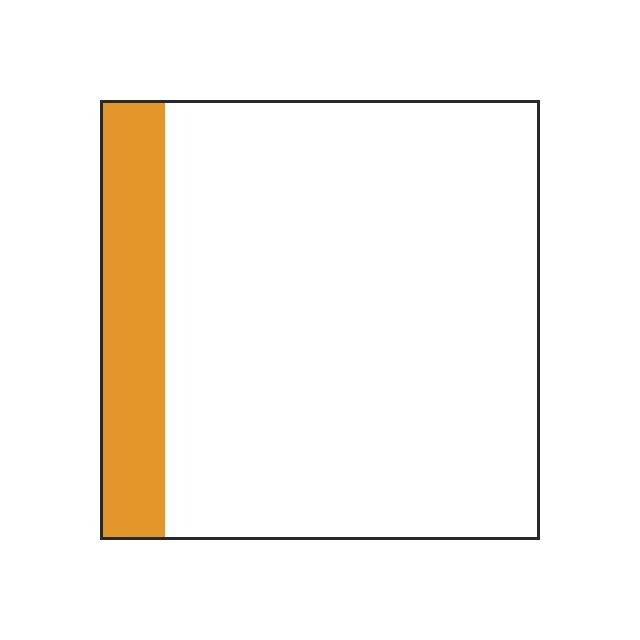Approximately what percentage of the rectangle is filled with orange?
Approximately 15%.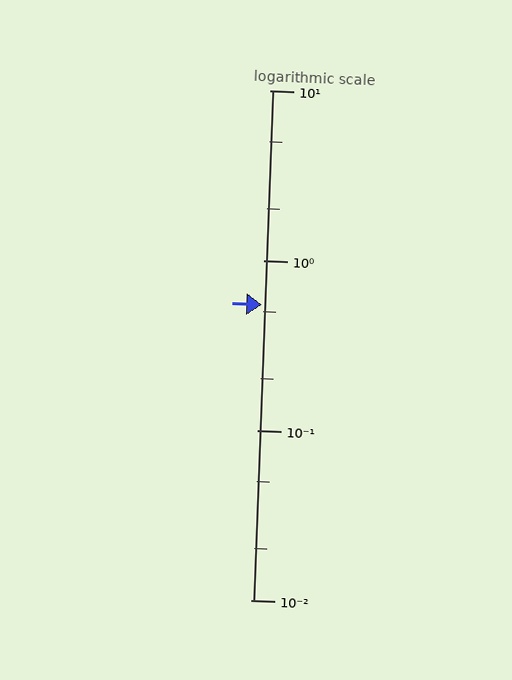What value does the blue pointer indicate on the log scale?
The pointer indicates approximately 0.55.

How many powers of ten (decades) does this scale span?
The scale spans 3 decades, from 0.01 to 10.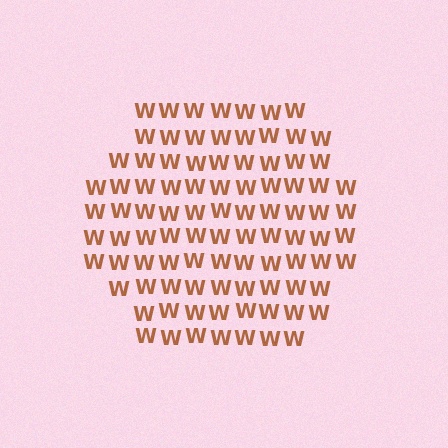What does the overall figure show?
The overall figure shows a hexagon.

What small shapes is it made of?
It is made of small letter W's.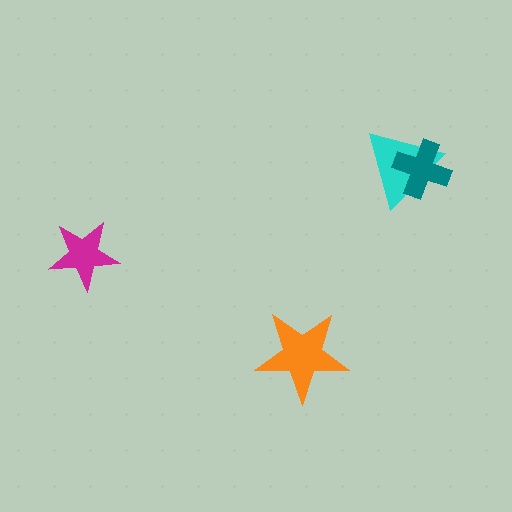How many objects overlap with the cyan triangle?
1 object overlaps with the cyan triangle.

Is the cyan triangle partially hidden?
Yes, it is partially covered by another shape.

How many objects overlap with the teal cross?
1 object overlaps with the teal cross.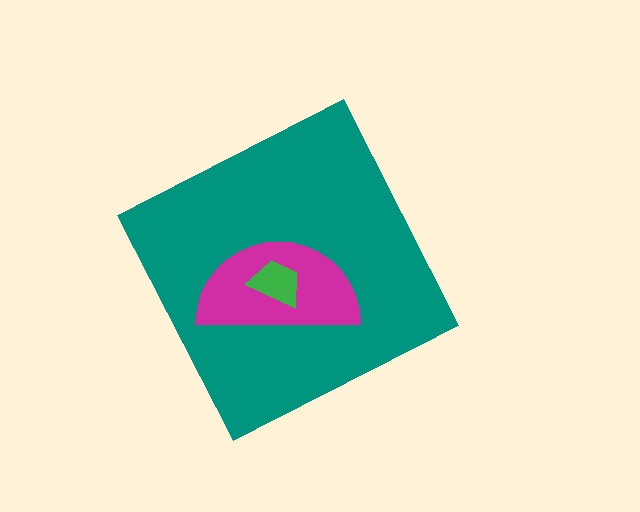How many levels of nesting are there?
3.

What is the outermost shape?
The teal diamond.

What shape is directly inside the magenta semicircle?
The green trapezoid.